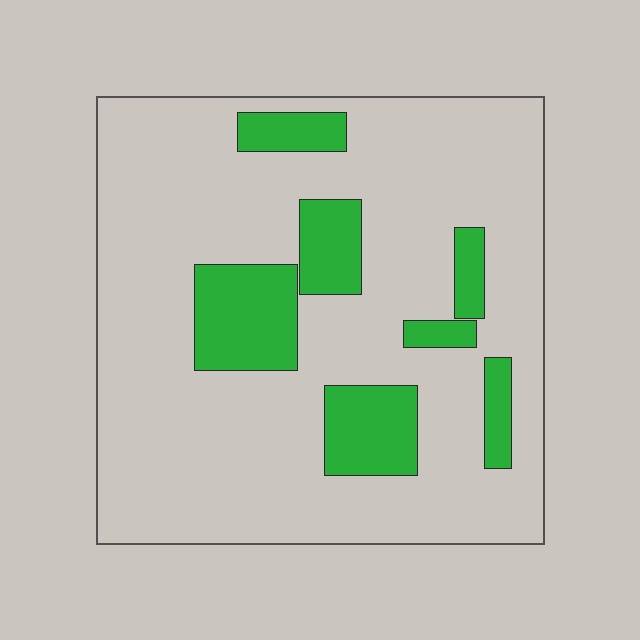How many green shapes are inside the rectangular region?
7.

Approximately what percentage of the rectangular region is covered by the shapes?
Approximately 20%.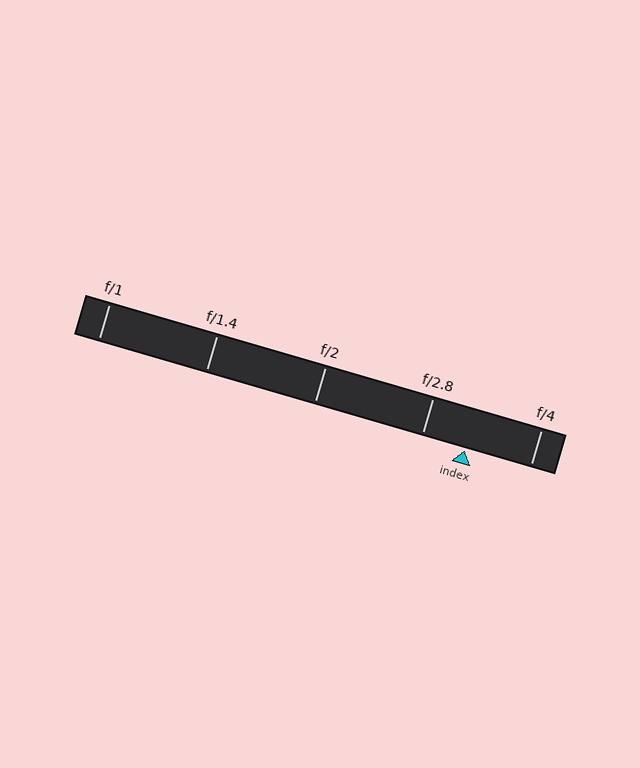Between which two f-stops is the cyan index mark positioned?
The index mark is between f/2.8 and f/4.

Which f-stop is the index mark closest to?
The index mark is closest to f/2.8.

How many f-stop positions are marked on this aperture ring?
There are 5 f-stop positions marked.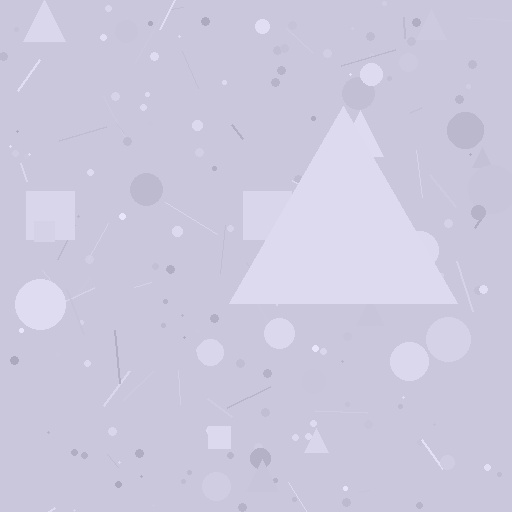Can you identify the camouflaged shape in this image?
The camouflaged shape is a triangle.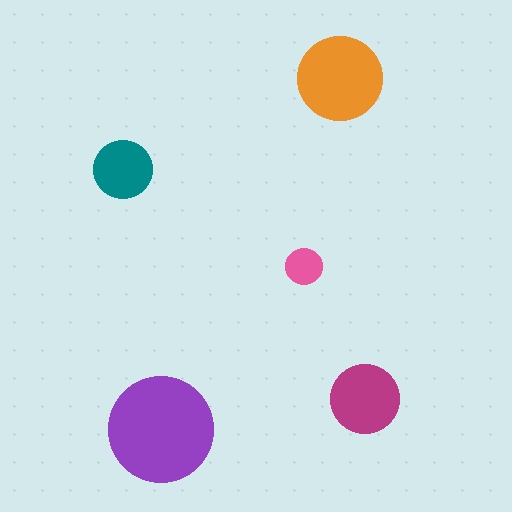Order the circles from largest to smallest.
the purple one, the orange one, the magenta one, the teal one, the pink one.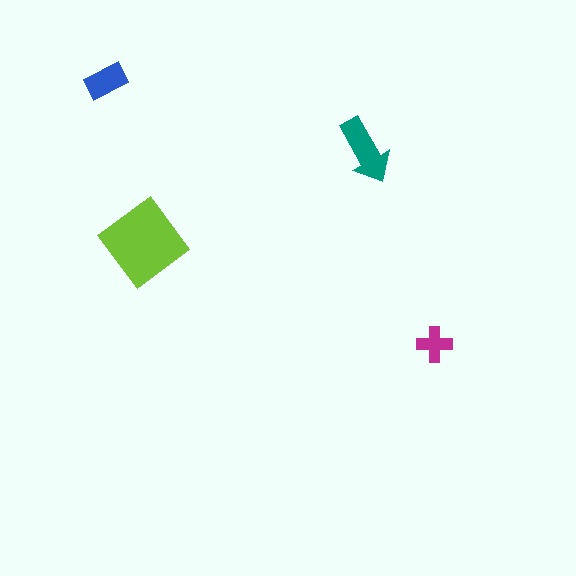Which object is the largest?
The lime diamond.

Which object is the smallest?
The magenta cross.